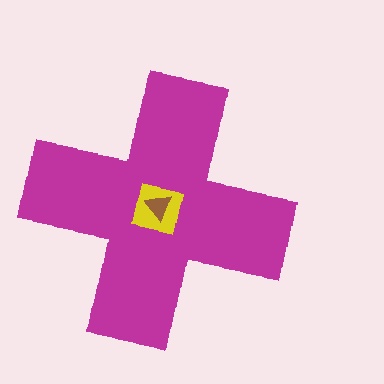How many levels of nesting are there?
3.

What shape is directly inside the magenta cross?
The yellow square.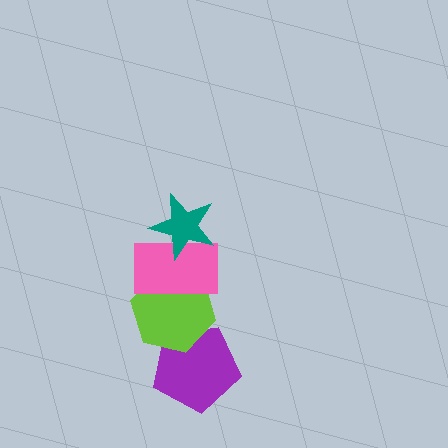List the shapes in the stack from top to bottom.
From top to bottom: the teal star, the pink rectangle, the lime hexagon, the purple pentagon.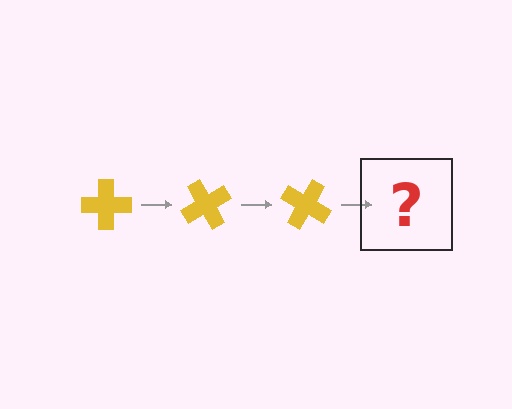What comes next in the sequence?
The next element should be a yellow cross rotated 180 degrees.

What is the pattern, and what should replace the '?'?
The pattern is that the cross rotates 60 degrees each step. The '?' should be a yellow cross rotated 180 degrees.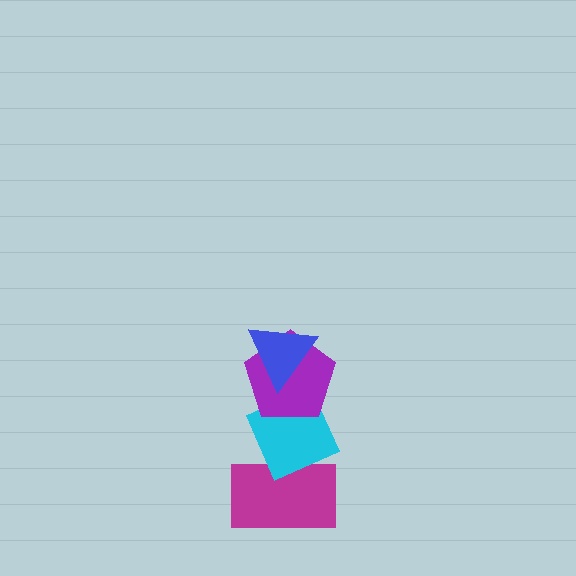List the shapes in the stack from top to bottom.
From top to bottom: the blue triangle, the purple pentagon, the cyan diamond, the magenta rectangle.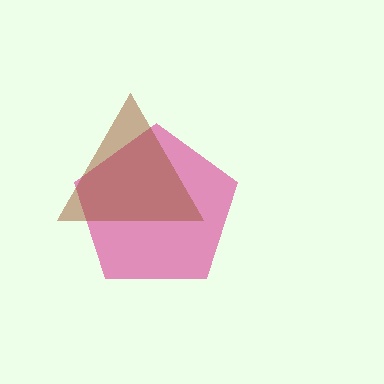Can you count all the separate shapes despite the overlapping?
Yes, there are 2 separate shapes.